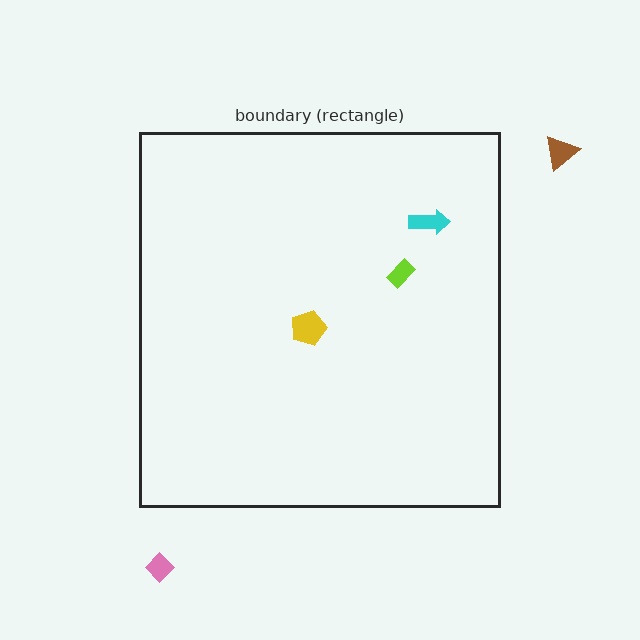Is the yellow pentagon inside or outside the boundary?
Inside.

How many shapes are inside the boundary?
3 inside, 2 outside.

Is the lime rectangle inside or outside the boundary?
Inside.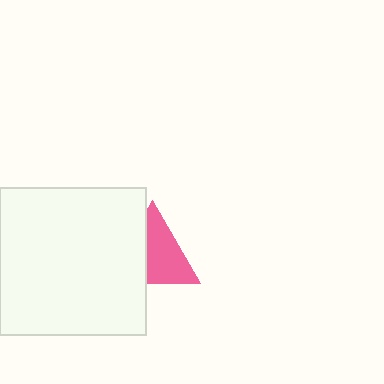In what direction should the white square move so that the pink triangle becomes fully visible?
The white square should move left. That is the shortest direction to clear the overlap and leave the pink triangle fully visible.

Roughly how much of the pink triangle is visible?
About half of it is visible (roughly 60%).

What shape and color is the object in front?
The object in front is a white square.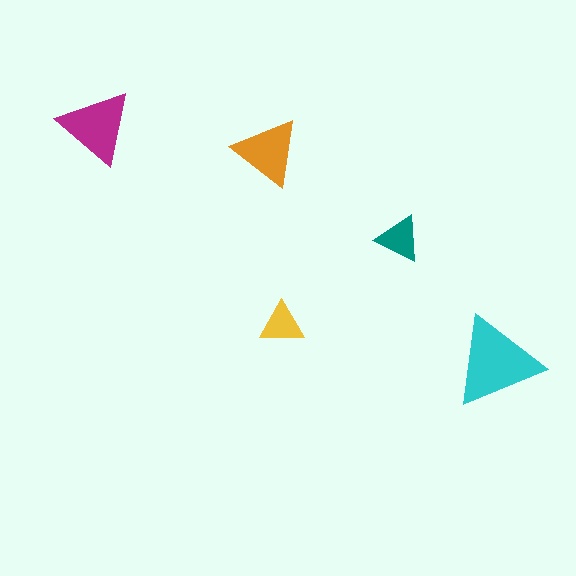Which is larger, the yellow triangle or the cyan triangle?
The cyan one.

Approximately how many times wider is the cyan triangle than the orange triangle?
About 1.5 times wider.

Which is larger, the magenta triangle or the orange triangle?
The magenta one.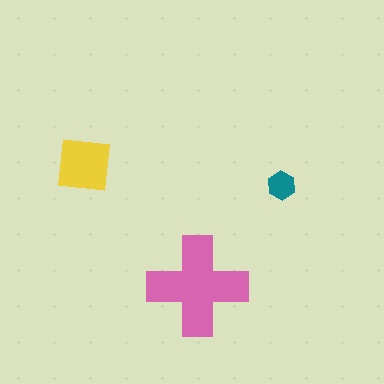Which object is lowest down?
The pink cross is bottommost.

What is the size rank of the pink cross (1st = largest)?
1st.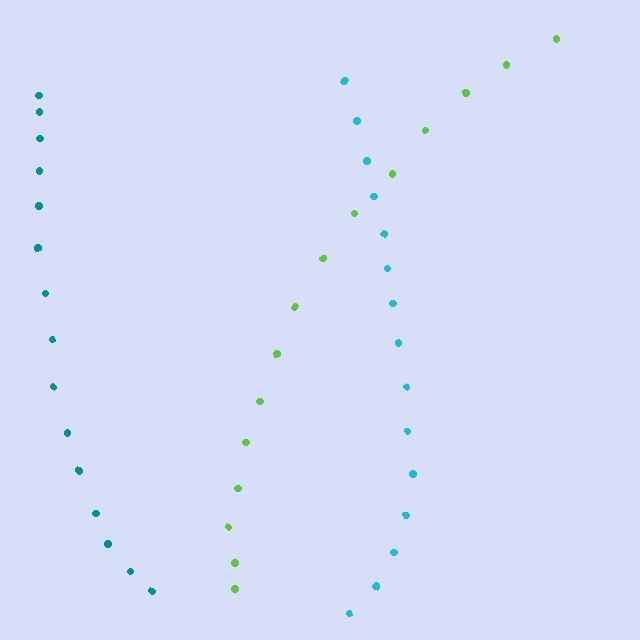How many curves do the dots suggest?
There are 3 distinct paths.